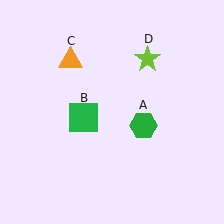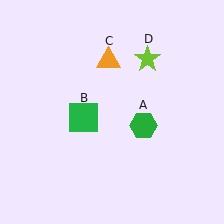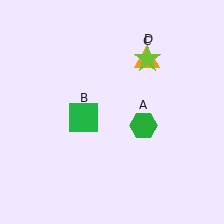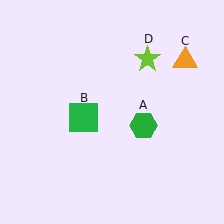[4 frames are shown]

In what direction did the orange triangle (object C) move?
The orange triangle (object C) moved right.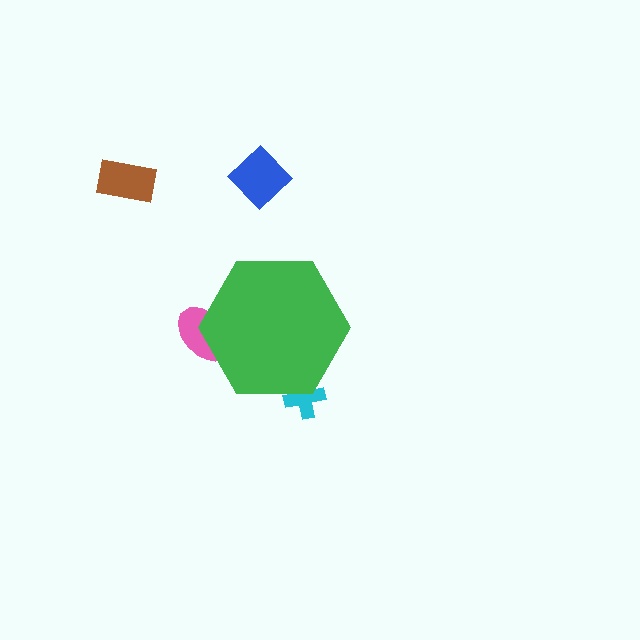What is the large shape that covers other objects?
A green hexagon.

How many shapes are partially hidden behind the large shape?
2 shapes are partially hidden.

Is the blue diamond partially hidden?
No, the blue diamond is fully visible.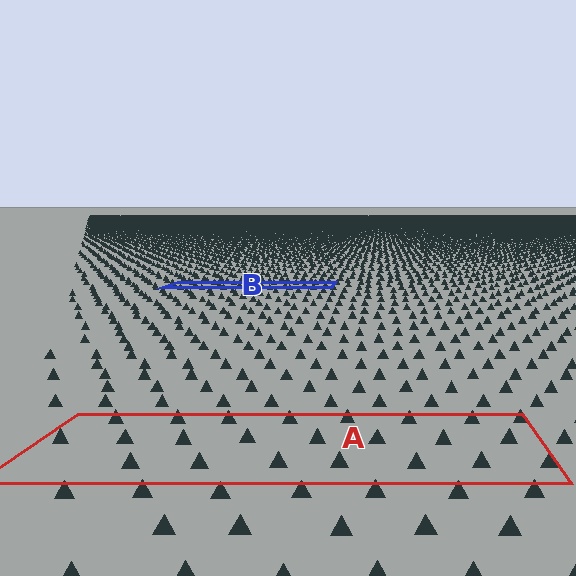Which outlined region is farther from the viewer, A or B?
Region B is farther from the viewer — the texture elements inside it appear smaller and more densely packed.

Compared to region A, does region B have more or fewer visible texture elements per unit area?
Region B has more texture elements per unit area — they are packed more densely because it is farther away.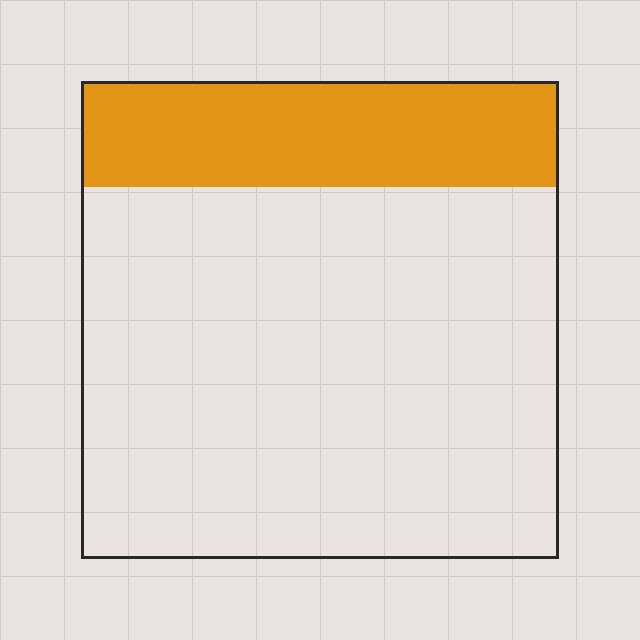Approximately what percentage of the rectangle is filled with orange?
Approximately 20%.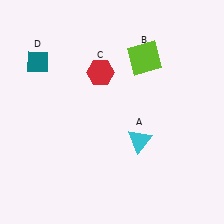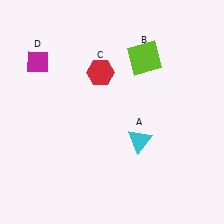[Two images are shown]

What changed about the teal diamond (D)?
In Image 1, D is teal. In Image 2, it changed to magenta.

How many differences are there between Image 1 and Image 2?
There is 1 difference between the two images.